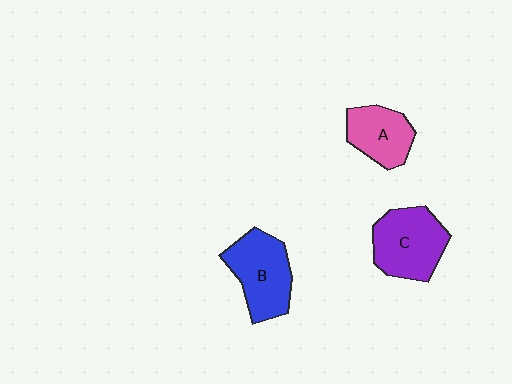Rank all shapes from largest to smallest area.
From largest to smallest: C (purple), B (blue), A (pink).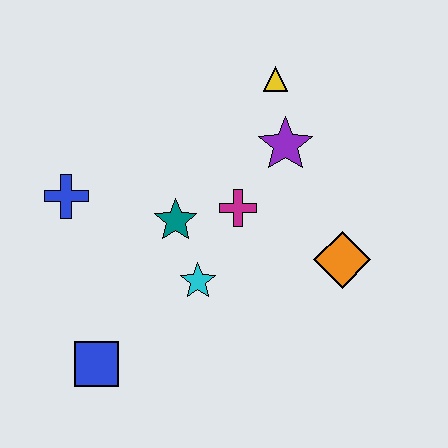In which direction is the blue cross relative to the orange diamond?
The blue cross is to the left of the orange diamond.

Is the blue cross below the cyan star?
No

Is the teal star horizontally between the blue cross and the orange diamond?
Yes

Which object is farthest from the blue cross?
The orange diamond is farthest from the blue cross.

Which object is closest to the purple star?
The yellow triangle is closest to the purple star.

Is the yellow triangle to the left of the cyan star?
No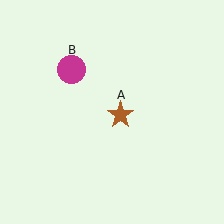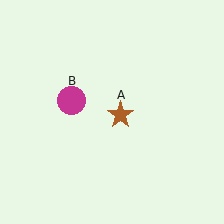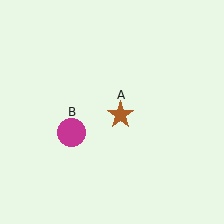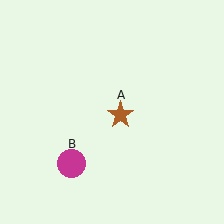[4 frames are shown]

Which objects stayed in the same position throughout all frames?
Brown star (object A) remained stationary.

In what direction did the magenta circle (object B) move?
The magenta circle (object B) moved down.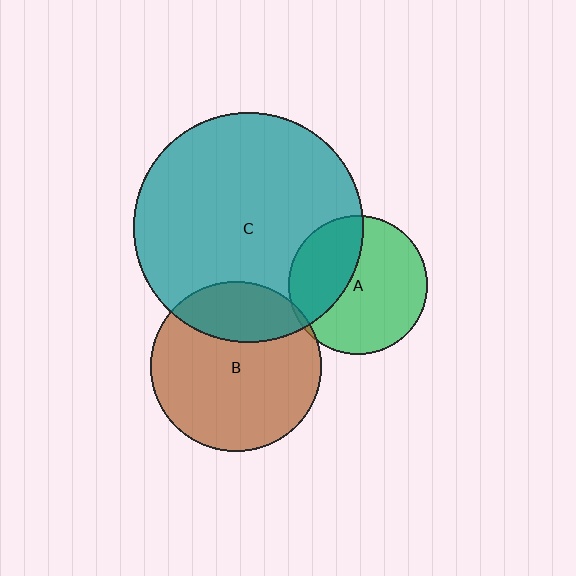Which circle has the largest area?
Circle C (teal).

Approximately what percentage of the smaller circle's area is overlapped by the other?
Approximately 35%.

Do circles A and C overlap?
Yes.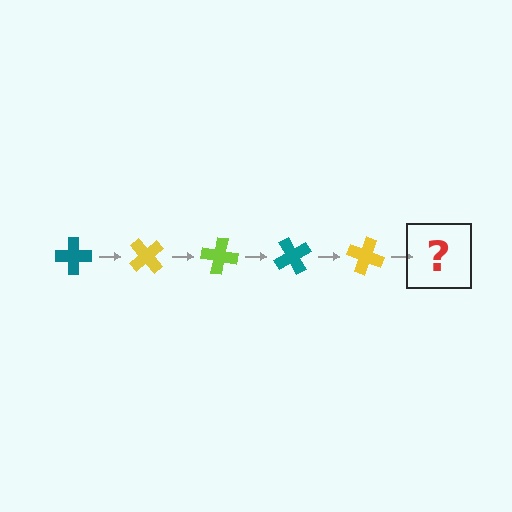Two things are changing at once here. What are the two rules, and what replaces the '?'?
The two rules are that it rotates 50 degrees each step and the color cycles through teal, yellow, and lime. The '?' should be a lime cross, rotated 250 degrees from the start.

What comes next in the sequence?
The next element should be a lime cross, rotated 250 degrees from the start.